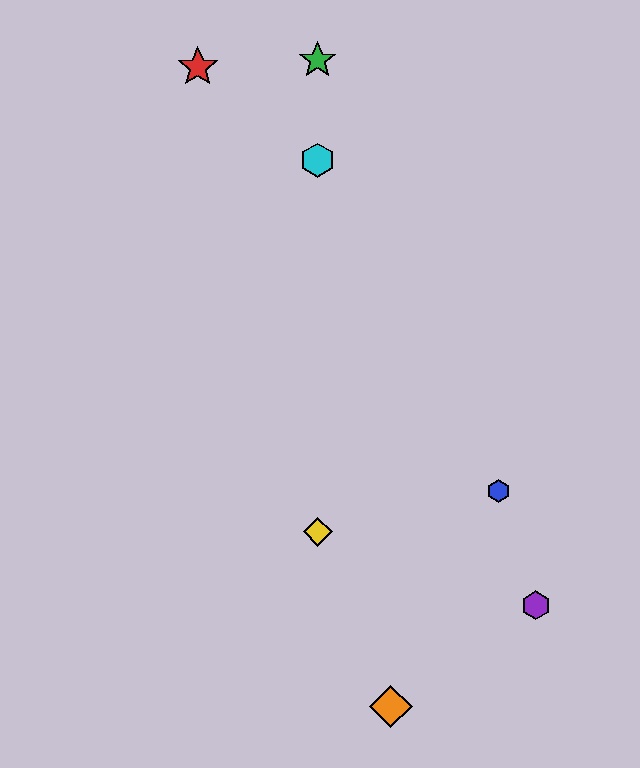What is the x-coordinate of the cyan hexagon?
The cyan hexagon is at x≈318.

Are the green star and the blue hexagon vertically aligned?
No, the green star is at x≈318 and the blue hexagon is at x≈498.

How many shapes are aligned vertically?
3 shapes (the green star, the yellow diamond, the cyan hexagon) are aligned vertically.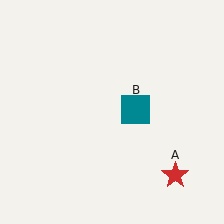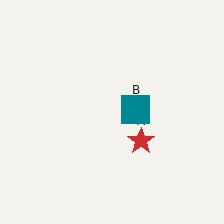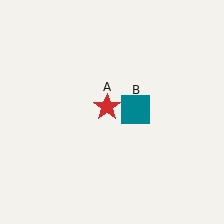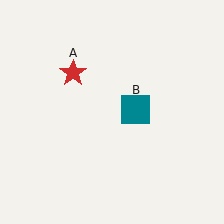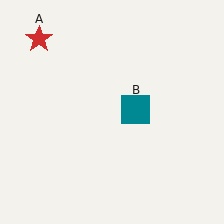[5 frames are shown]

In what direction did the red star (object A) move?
The red star (object A) moved up and to the left.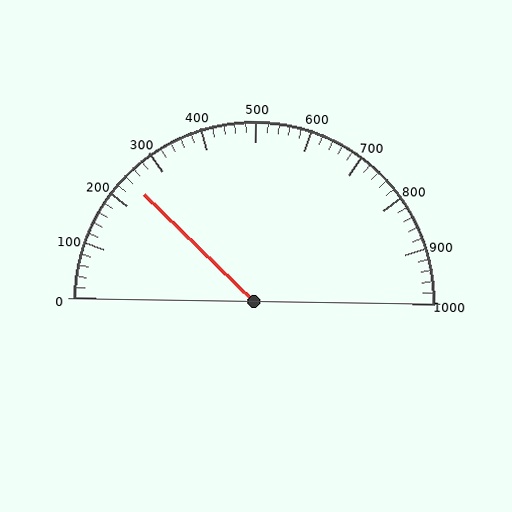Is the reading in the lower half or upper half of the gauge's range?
The reading is in the lower half of the range (0 to 1000).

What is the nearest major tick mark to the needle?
The nearest major tick mark is 200.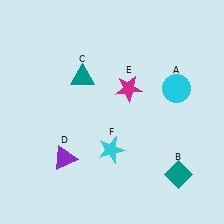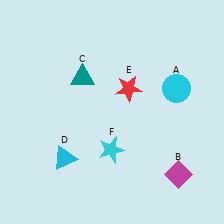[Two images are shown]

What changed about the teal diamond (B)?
In Image 1, B is teal. In Image 2, it changed to magenta.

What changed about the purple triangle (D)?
In Image 1, D is purple. In Image 2, it changed to cyan.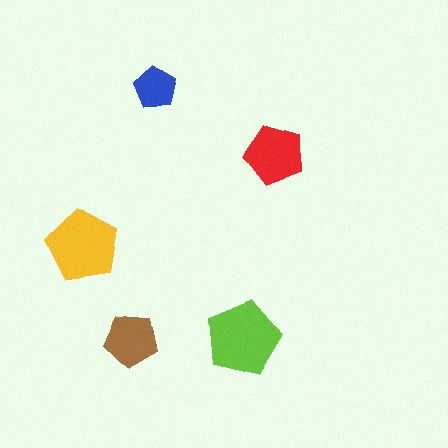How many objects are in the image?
There are 5 objects in the image.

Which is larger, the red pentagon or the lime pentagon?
The lime one.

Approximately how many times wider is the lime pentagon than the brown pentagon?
About 1.5 times wider.